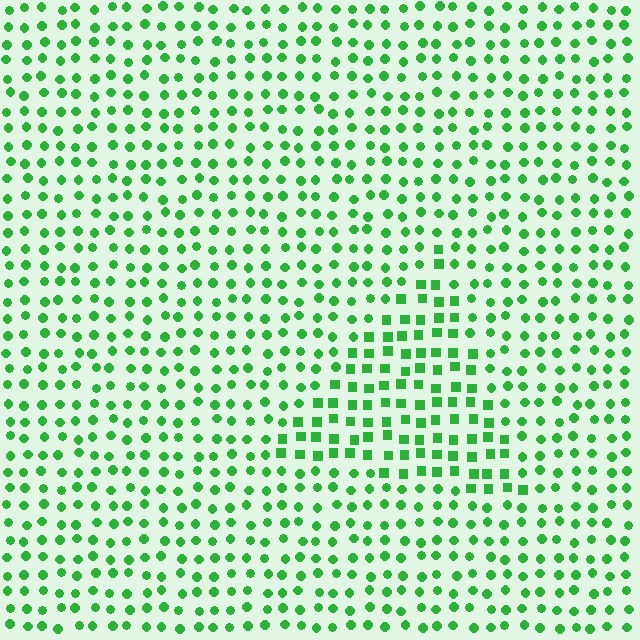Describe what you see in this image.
The image is filled with small green elements arranged in a uniform grid. A triangle-shaped region contains squares, while the surrounding area contains circles. The boundary is defined purely by the change in element shape.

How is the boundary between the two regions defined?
The boundary is defined by a change in element shape: squares inside vs. circles outside. All elements share the same color and spacing.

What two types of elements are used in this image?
The image uses squares inside the triangle region and circles outside it.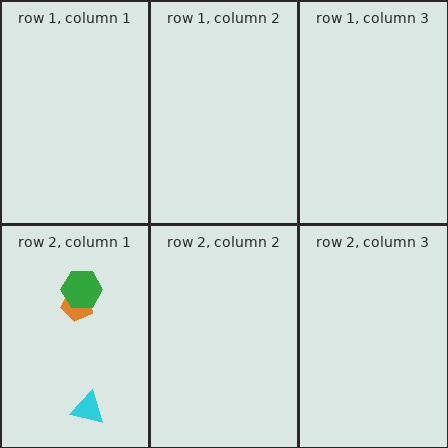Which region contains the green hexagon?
The row 2, column 1 region.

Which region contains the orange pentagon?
The row 2, column 1 region.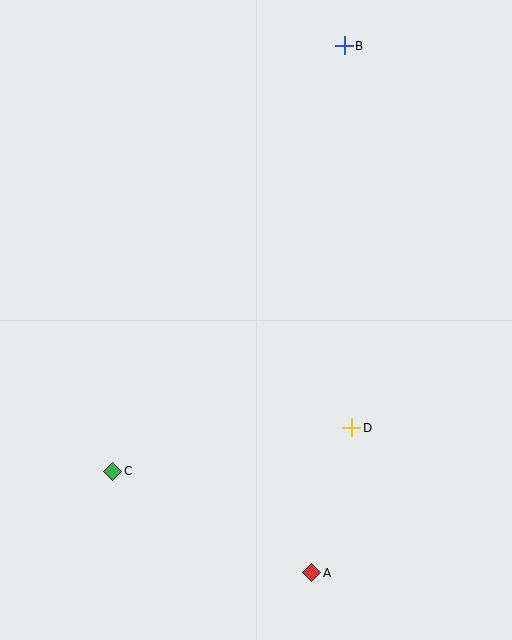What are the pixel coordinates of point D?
Point D is at (352, 428).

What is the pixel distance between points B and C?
The distance between B and C is 485 pixels.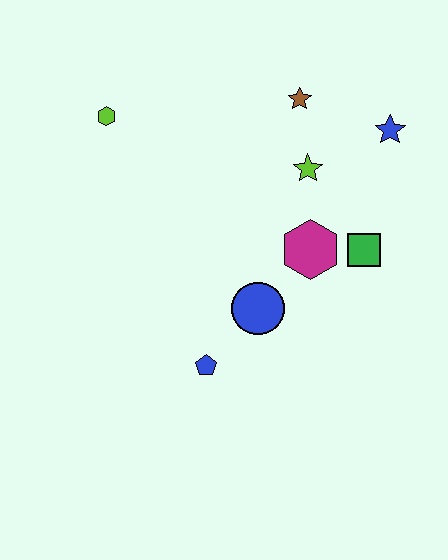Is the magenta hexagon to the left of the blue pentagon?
No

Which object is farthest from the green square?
The lime hexagon is farthest from the green square.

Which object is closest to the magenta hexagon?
The green square is closest to the magenta hexagon.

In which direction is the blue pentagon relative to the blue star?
The blue pentagon is below the blue star.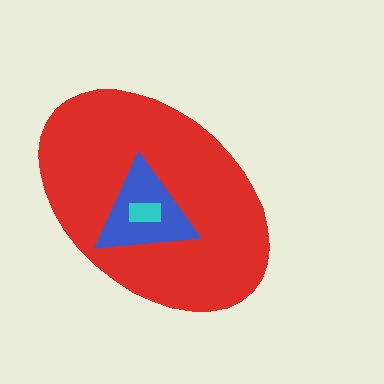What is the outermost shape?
The red ellipse.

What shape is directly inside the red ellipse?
The blue triangle.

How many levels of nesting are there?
3.